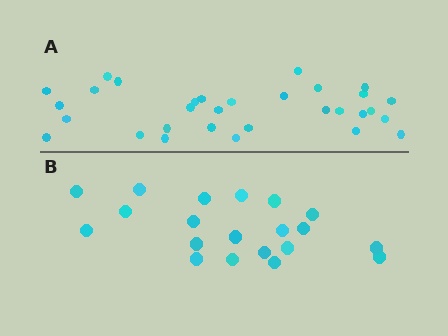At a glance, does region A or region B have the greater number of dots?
Region A (the top region) has more dots.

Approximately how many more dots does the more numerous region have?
Region A has roughly 12 or so more dots than region B.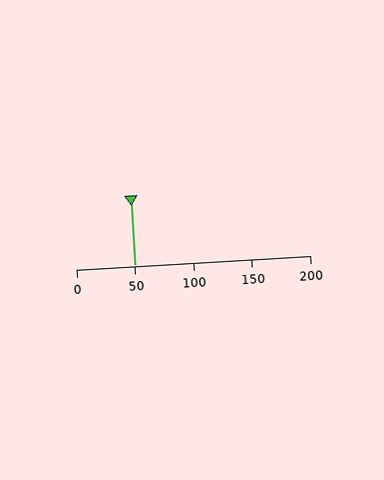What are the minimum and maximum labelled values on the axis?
The axis runs from 0 to 200.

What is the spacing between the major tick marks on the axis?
The major ticks are spaced 50 apart.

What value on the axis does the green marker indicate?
The marker indicates approximately 50.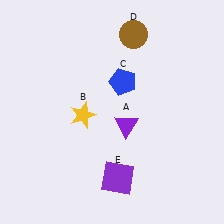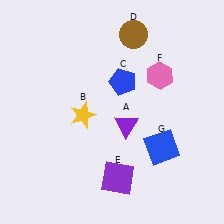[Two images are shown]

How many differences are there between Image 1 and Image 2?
There are 2 differences between the two images.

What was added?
A pink hexagon (F), a blue square (G) were added in Image 2.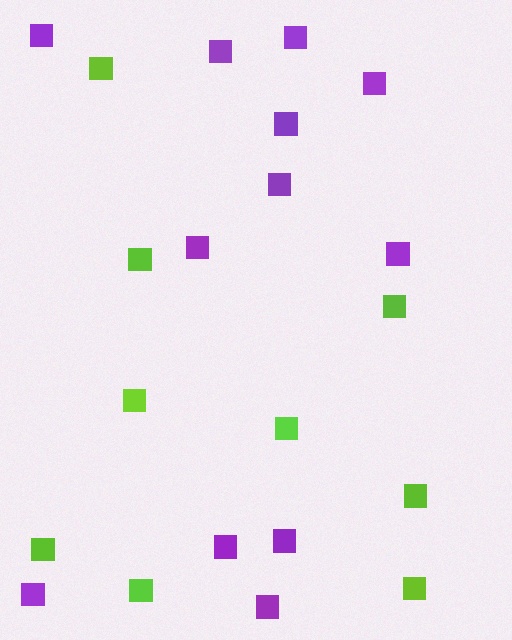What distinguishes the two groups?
There are 2 groups: one group of purple squares (12) and one group of lime squares (9).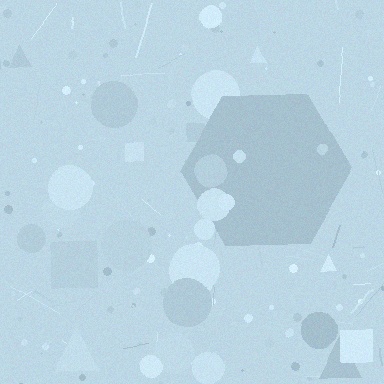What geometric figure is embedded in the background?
A hexagon is embedded in the background.